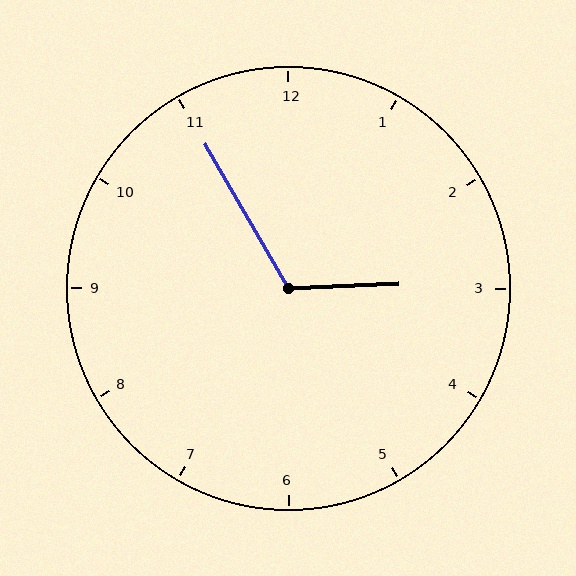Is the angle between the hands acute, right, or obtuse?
It is obtuse.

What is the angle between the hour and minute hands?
Approximately 118 degrees.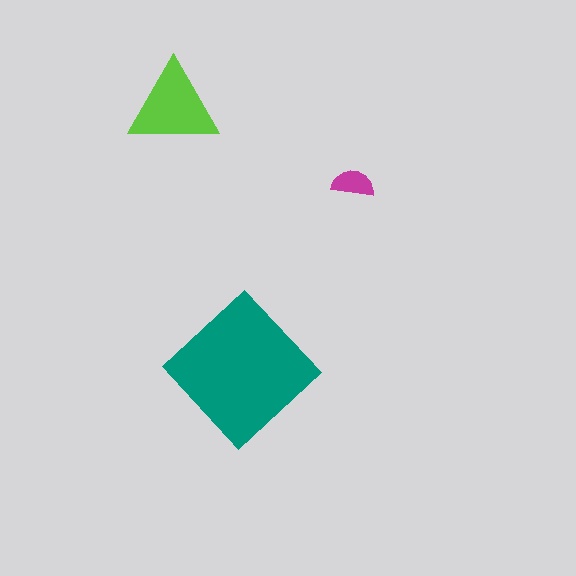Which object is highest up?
The lime triangle is topmost.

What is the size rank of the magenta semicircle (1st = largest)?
3rd.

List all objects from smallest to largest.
The magenta semicircle, the lime triangle, the teal diamond.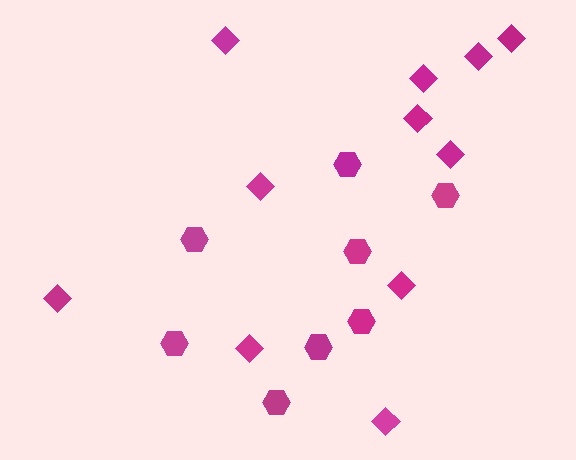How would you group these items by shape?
There are 2 groups: one group of hexagons (8) and one group of diamonds (11).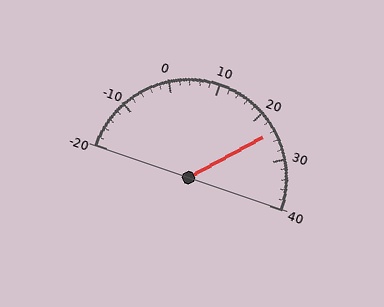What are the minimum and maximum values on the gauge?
The gauge ranges from -20 to 40.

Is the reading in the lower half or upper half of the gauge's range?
The reading is in the upper half of the range (-20 to 40).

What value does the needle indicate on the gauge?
The needle indicates approximately 24.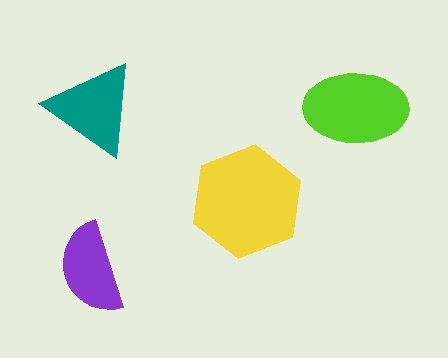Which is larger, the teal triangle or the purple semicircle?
The teal triangle.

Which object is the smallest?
The purple semicircle.